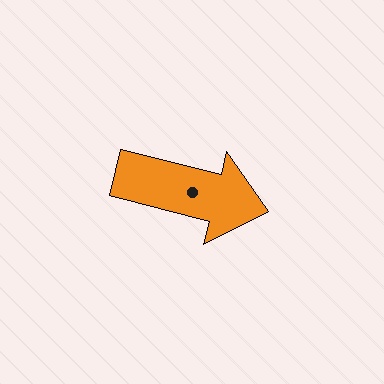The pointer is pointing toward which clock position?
Roughly 3 o'clock.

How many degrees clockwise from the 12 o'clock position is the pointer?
Approximately 104 degrees.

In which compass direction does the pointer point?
East.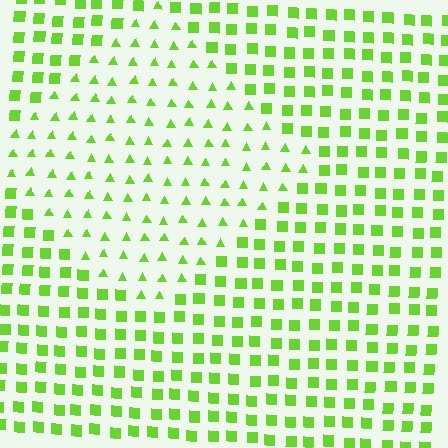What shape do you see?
I see a diamond.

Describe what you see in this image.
The image is filled with small lime elements arranged in a uniform grid. A diamond-shaped region contains triangles, while the surrounding area contains squares. The boundary is defined purely by the change in element shape.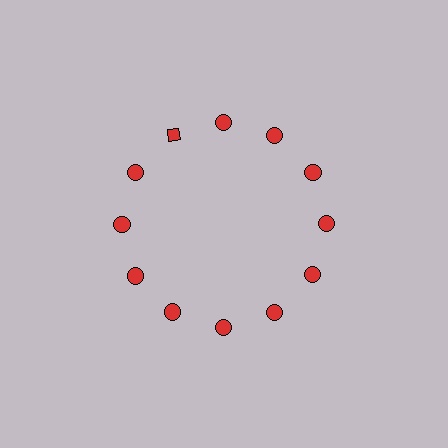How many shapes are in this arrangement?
There are 12 shapes arranged in a ring pattern.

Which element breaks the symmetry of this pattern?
The red diamond at roughly the 11 o'clock position breaks the symmetry. All other shapes are red circles.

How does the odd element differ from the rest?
It has a different shape: diamond instead of circle.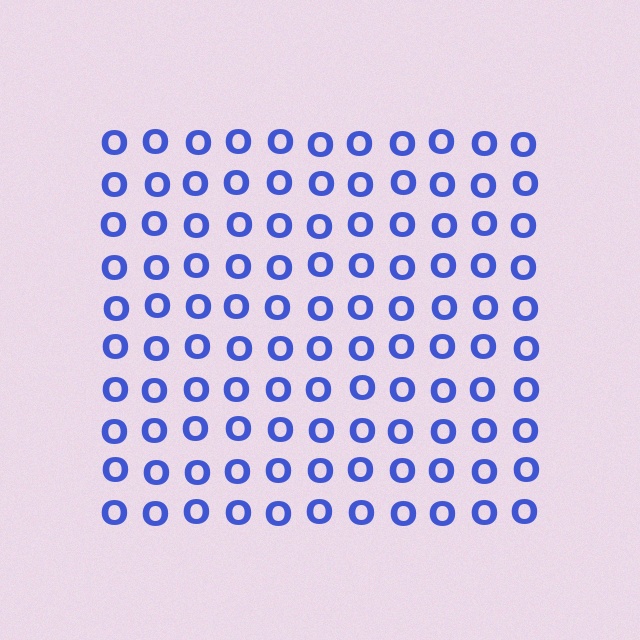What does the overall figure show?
The overall figure shows a square.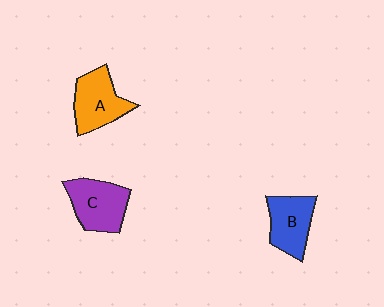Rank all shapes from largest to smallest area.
From largest to smallest: C (purple), A (orange), B (blue).